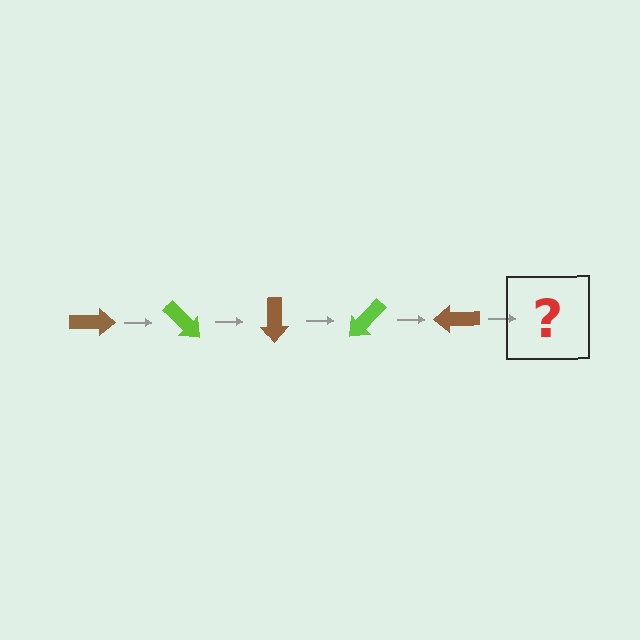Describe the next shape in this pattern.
It should be a lime arrow, rotated 225 degrees from the start.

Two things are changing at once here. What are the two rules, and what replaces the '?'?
The two rules are that it rotates 45 degrees each step and the color cycles through brown and lime. The '?' should be a lime arrow, rotated 225 degrees from the start.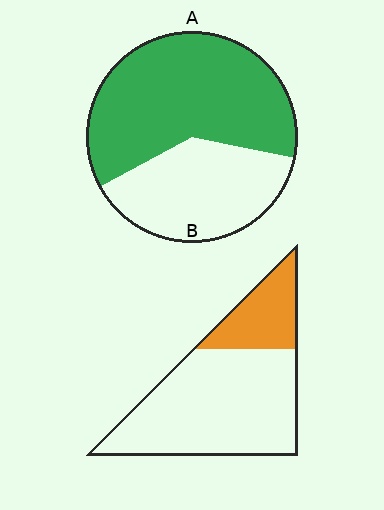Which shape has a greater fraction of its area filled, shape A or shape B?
Shape A.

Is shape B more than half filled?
No.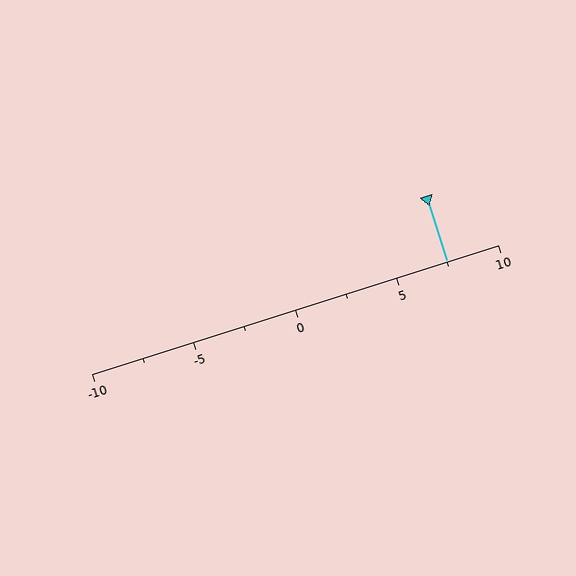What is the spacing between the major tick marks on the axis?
The major ticks are spaced 5 apart.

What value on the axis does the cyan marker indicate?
The marker indicates approximately 7.5.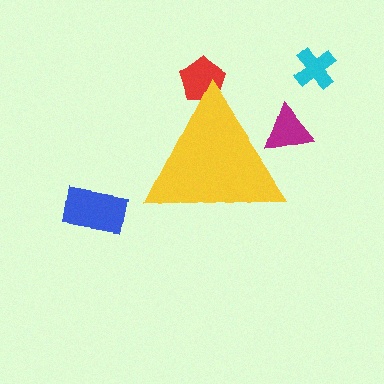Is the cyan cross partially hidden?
No, the cyan cross is fully visible.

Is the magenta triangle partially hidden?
Yes, the magenta triangle is partially hidden behind the yellow triangle.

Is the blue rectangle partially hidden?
No, the blue rectangle is fully visible.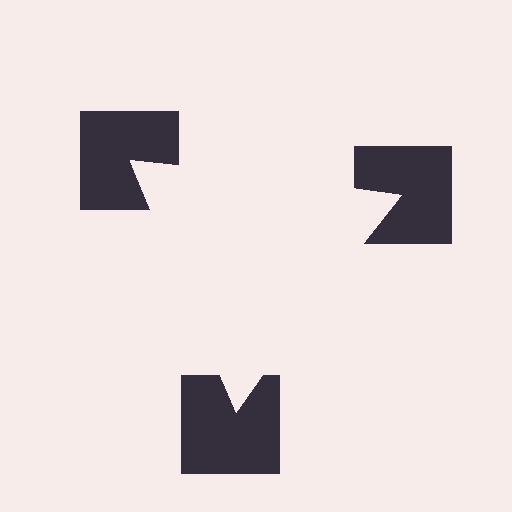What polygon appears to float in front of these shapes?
An illusory triangle — its edges are inferred from the aligned wedge cuts in the notched squares, not physically drawn.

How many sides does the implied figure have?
3 sides.